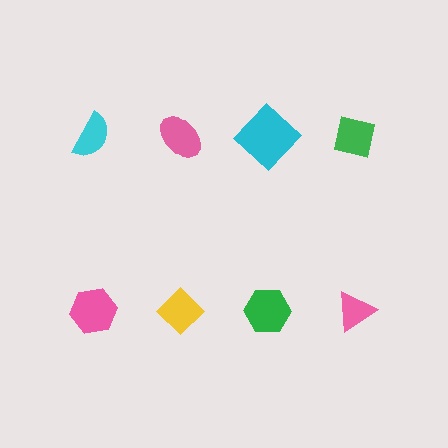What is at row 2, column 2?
A yellow diamond.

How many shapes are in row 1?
4 shapes.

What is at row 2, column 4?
A pink triangle.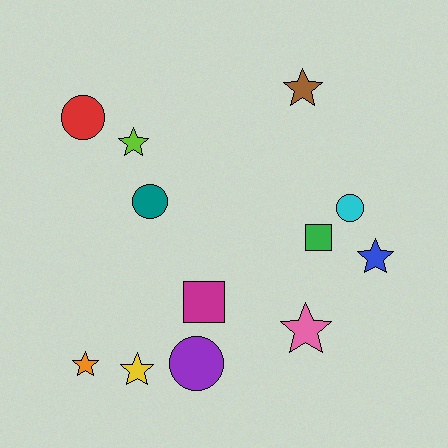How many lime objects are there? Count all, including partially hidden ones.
There is 1 lime object.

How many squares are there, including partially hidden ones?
There are 2 squares.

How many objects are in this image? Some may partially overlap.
There are 12 objects.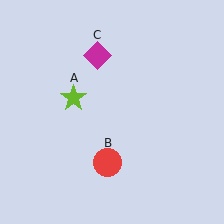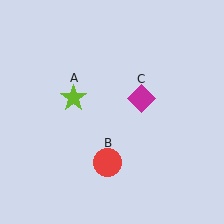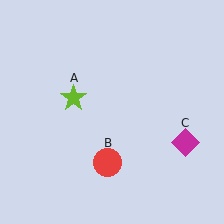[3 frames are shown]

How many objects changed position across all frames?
1 object changed position: magenta diamond (object C).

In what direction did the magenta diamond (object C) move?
The magenta diamond (object C) moved down and to the right.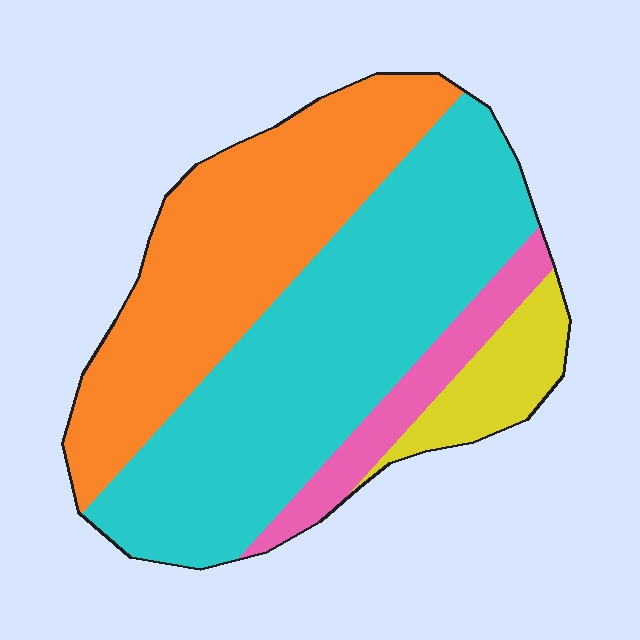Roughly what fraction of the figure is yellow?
Yellow covers 9% of the figure.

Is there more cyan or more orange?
Cyan.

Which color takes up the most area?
Cyan, at roughly 45%.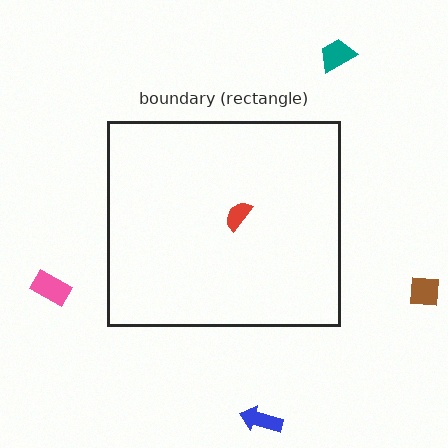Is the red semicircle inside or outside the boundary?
Inside.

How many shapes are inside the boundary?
1 inside, 4 outside.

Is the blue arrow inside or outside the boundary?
Outside.